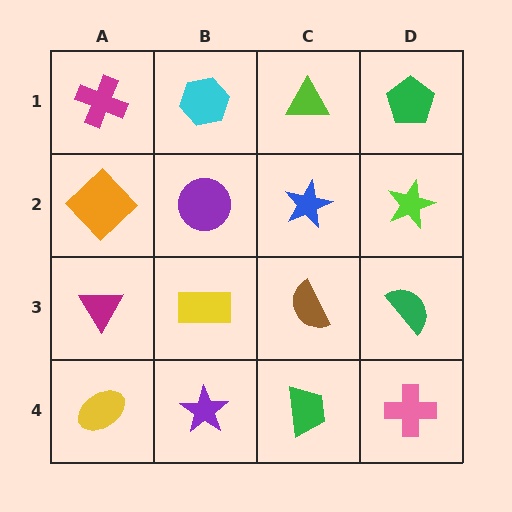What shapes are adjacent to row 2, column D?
A green pentagon (row 1, column D), a green semicircle (row 3, column D), a blue star (row 2, column C).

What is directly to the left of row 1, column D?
A lime triangle.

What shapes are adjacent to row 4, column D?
A green semicircle (row 3, column D), a green trapezoid (row 4, column C).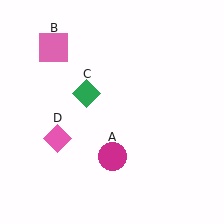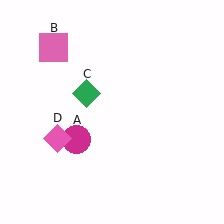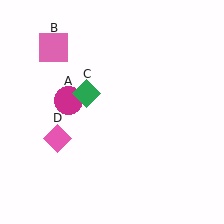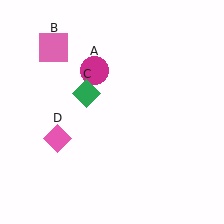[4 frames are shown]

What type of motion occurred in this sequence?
The magenta circle (object A) rotated clockwise around the center of the scene.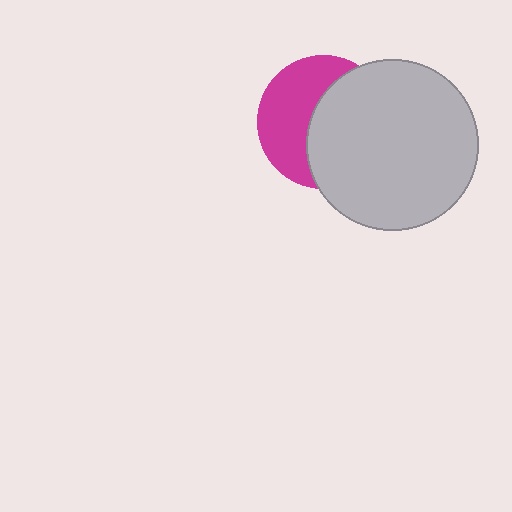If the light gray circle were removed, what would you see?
You would see the complete magenta circle.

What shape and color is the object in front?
The object in front is a light gray circle.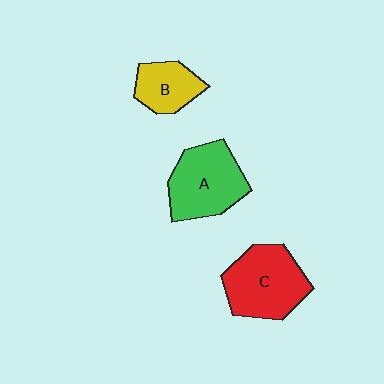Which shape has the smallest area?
Shape B (yellow).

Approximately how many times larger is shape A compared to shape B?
Approximately 1.7 times.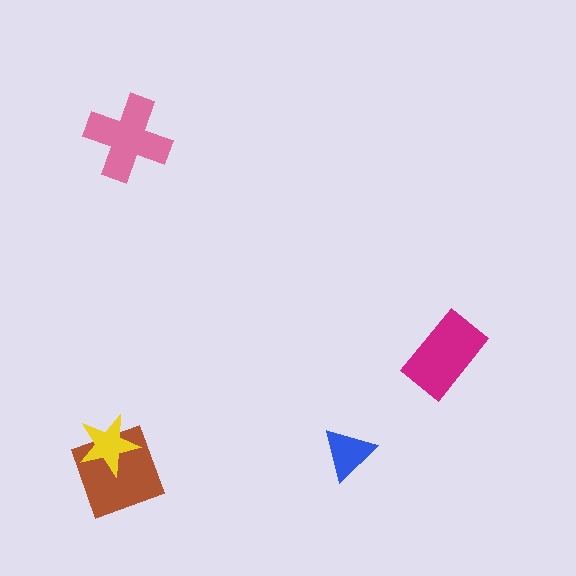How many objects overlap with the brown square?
1 object overlaps with the brown square.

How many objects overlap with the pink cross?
0 objects overlap with the pink cross.